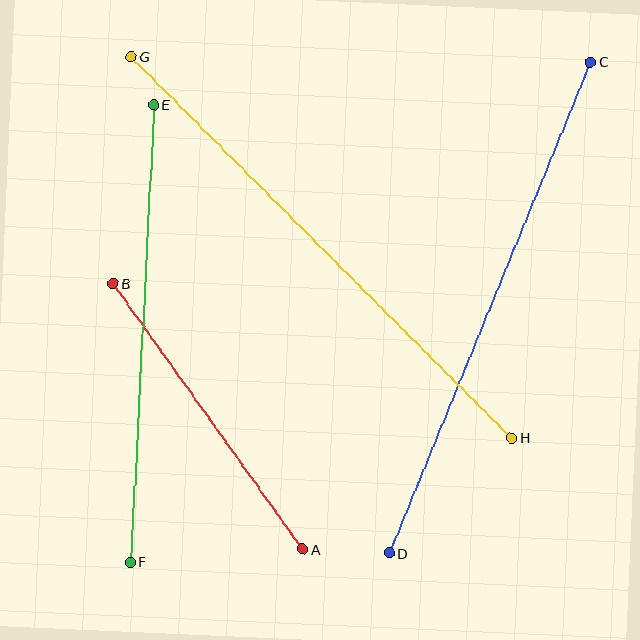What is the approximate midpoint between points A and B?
The midpoint is at approximately (208, 416) pixels.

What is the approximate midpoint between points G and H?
The midpoint is at approximately (322, 247) pixels.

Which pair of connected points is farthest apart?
Points G and H are farthest apart.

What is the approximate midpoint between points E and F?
The midpoint is at approximately (142, 334) pixels.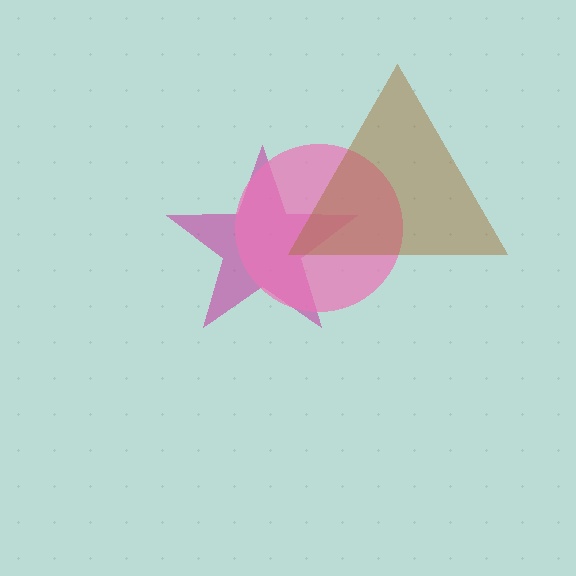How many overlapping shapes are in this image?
There are 3 overlapping shapes in the image.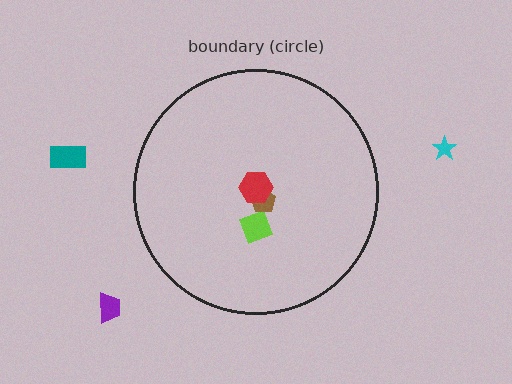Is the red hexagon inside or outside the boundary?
Inside.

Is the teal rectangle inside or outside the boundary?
Outside.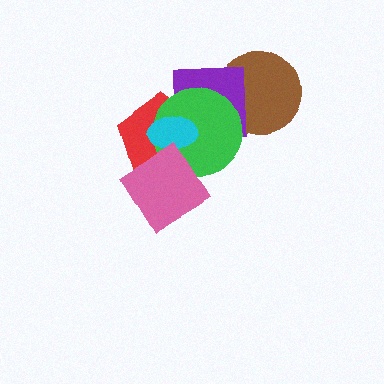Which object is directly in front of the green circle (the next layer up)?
The cyan ellipse is directly in front of the green circle.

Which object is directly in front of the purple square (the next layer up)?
The green circle is directly in front of the purple square.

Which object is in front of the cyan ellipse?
The pink diamond is in front of the cyan ellipse.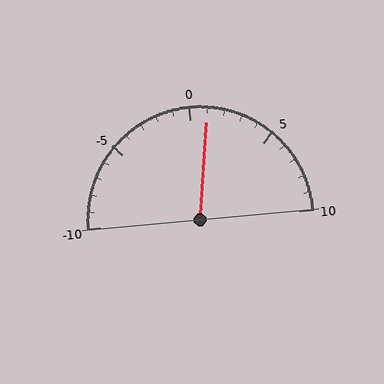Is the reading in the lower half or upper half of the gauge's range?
The reading is in the upper half of the range (-10 to 10).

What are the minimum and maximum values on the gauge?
The gauge ranges from -10 to 10.